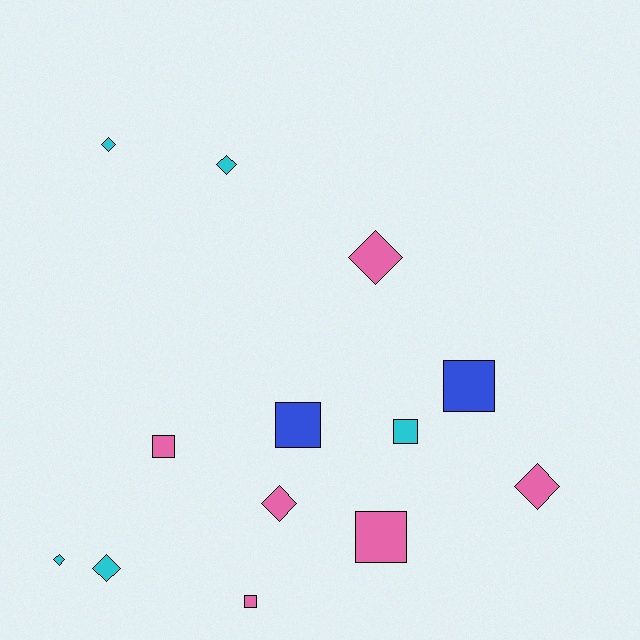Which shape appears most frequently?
Diamond, with 7 objects.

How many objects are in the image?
There are 13 objects.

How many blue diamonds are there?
There are no blue diamonds.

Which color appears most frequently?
Pink, with 6 objects.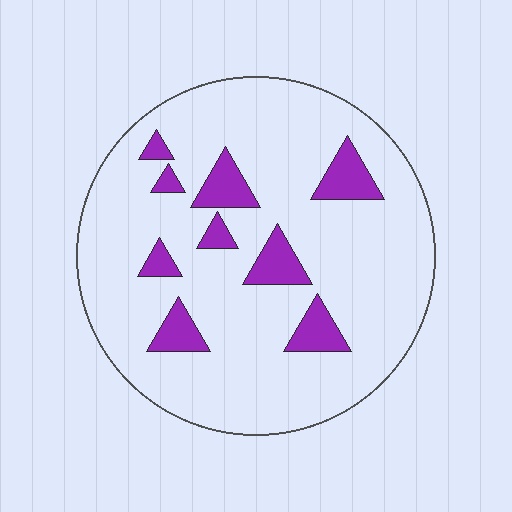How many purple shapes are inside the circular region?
9.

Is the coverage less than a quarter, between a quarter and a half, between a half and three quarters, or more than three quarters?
Less than a quarter.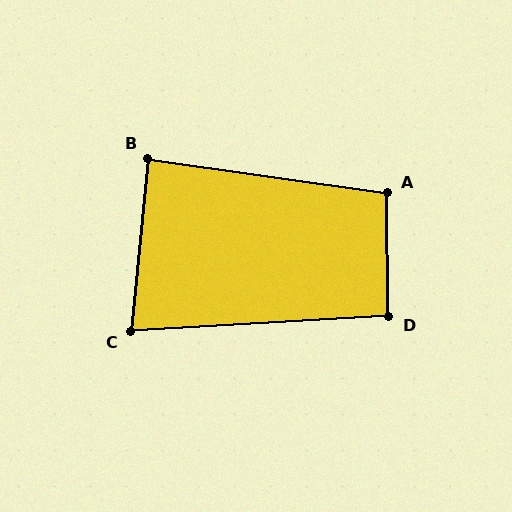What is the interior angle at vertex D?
Approximately 93 degrees (approximately right).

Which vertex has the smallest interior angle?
C, at approximately 81 degrees.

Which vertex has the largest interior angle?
A, at approximately 99 degrees.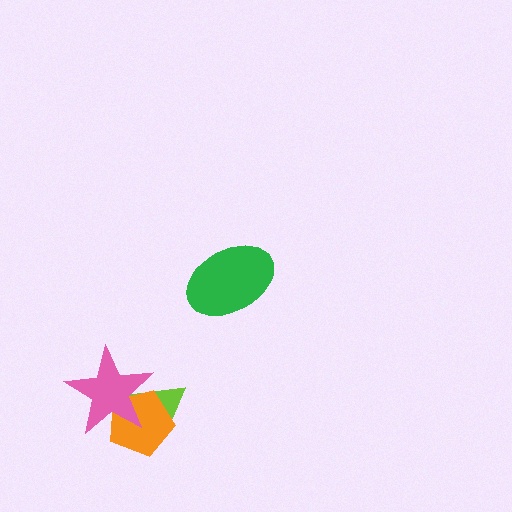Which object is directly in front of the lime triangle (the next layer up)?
The orange pentagon is directly in front of the lime triangle.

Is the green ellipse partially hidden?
No, no other shape covers it.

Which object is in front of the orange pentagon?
The pink star is in front of the orange pentagon.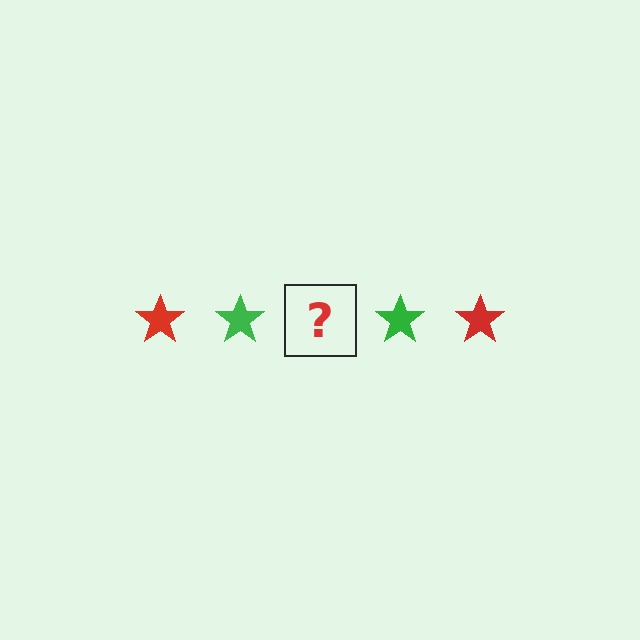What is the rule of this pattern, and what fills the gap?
The rule is that the pattern cycles through red, green stars. The gap should be filled with a red star.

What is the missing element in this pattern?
The missing element is a red star.